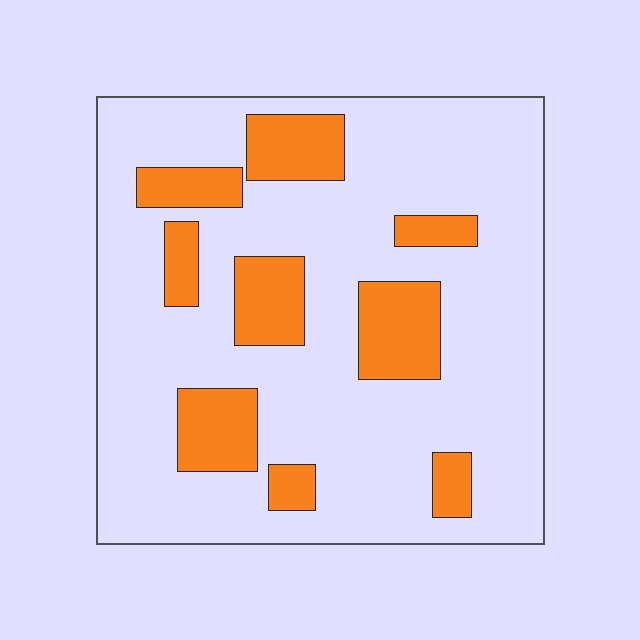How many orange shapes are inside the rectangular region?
9.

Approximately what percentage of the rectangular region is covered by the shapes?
Approximately 20%.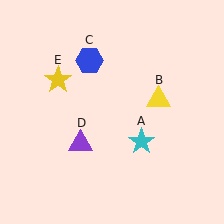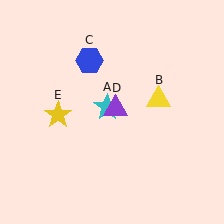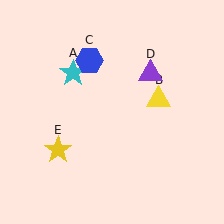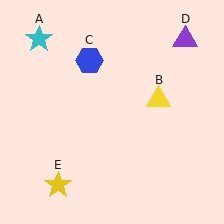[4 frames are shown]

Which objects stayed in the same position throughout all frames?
Yellow triangle (object B) and blue hexagon (object C) remained stationary.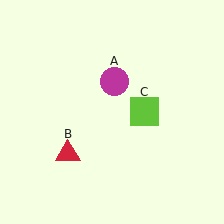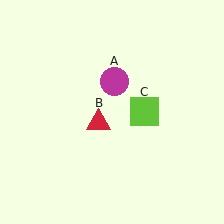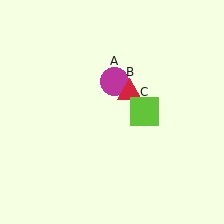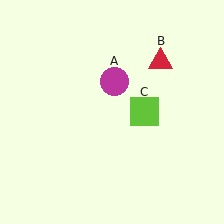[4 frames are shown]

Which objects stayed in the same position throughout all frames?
Magenta circle (object A) and lime square (object C) remained stationary.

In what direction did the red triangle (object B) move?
The red triangle (object B) moved up and to the right.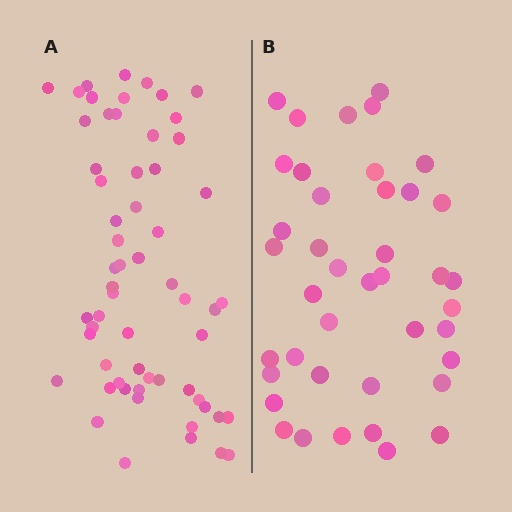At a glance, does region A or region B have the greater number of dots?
Region A (the left region) has more dots.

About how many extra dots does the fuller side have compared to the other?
Region A has approximately 20 more dots than region B.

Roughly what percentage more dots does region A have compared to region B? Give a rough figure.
About 45% more.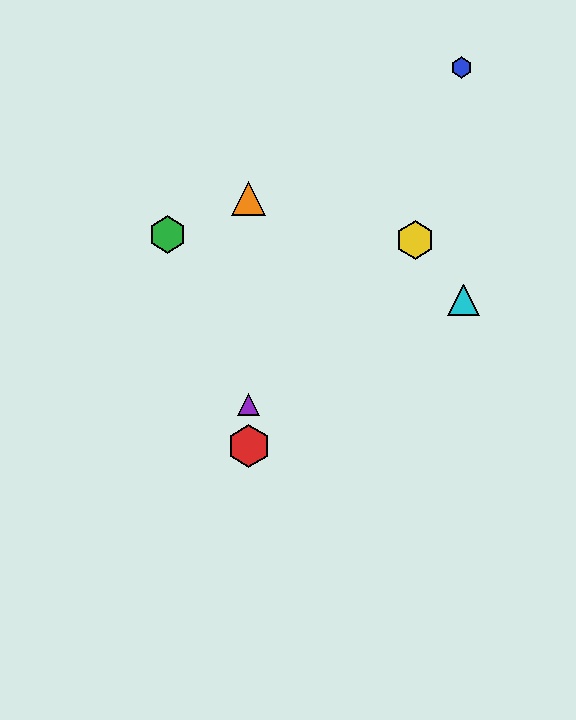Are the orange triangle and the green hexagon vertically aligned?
No, the orange triangle is at x≈249 and the green hexagon is at x≈168.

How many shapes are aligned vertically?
3 shapes (the red hexagon, the purple triangle, the orange triangle) are aligned vertically.